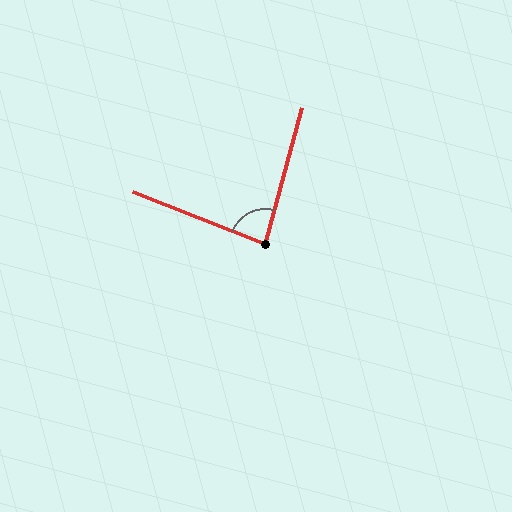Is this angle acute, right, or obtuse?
It is acute.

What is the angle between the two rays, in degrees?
Approximately 83 degrees.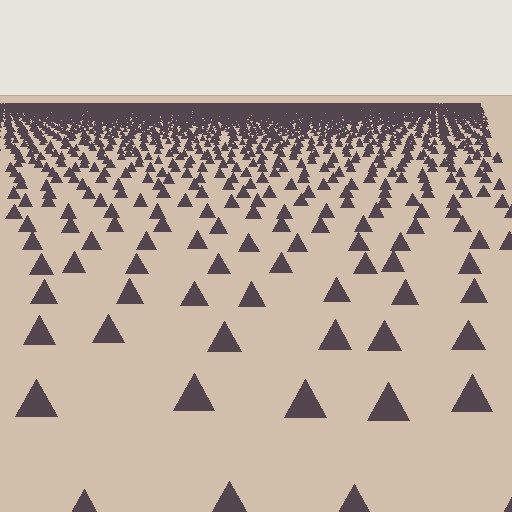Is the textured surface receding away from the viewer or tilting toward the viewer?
The surface is receding away from the viewer. Texture elements get smaller and denser toward the top.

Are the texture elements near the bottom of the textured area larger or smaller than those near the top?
Larger. Near the bottom, elements are closer to the viewer and appear at a bigger on-screen size.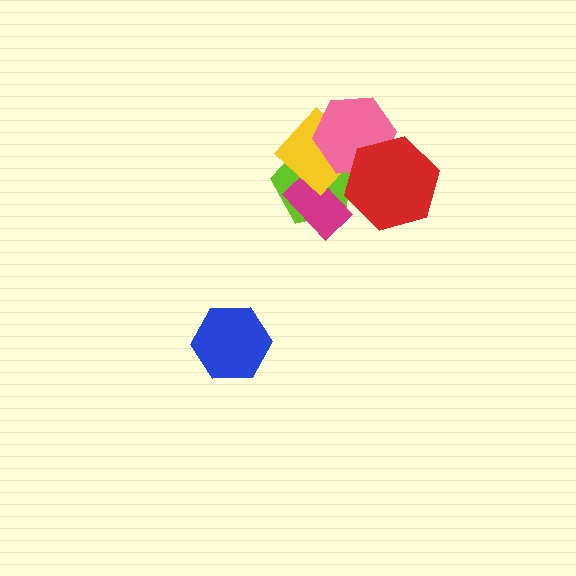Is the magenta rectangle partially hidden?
Yes, it is partially covered by another shape.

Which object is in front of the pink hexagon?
The red hexagon is in front of the pink hexagon.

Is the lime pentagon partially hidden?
Yes, it is partially covered by another shape.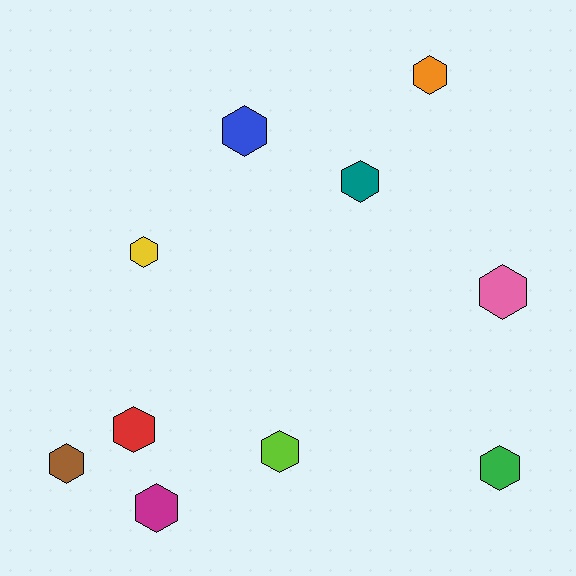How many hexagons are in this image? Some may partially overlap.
There are 10 hexagons.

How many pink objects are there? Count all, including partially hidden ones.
There is 1 pink object.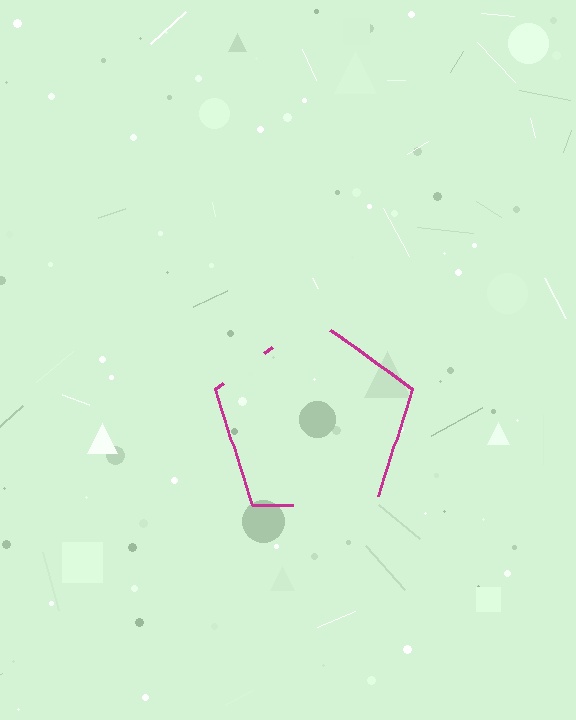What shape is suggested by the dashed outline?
The dashed outline suggests a pentagon.